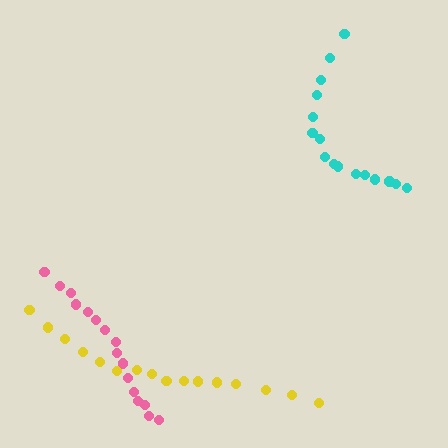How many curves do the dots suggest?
There are 3 distinct paths.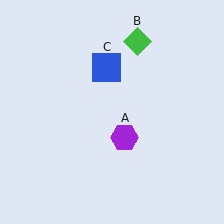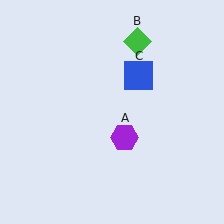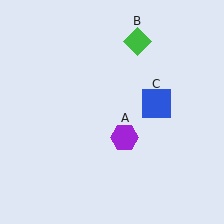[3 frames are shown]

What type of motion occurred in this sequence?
The blue square (object C) rotated clockwise around the center of the scene.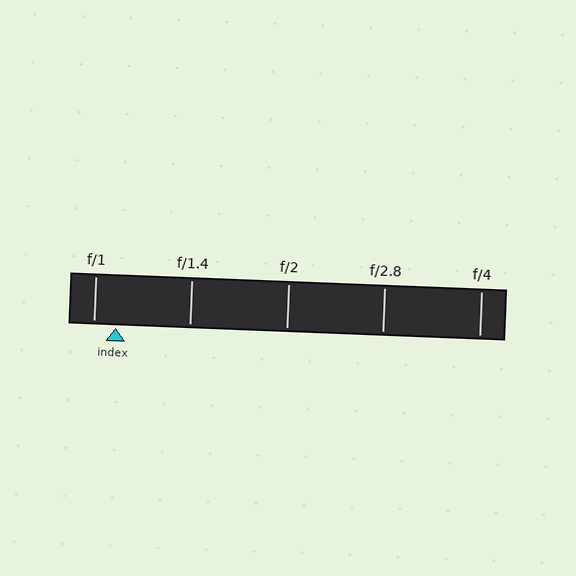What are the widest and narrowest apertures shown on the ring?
The widest aperture shown is f/1 and the narrowest is f/4.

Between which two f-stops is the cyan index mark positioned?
The index mark is between f/1 and f/1.4.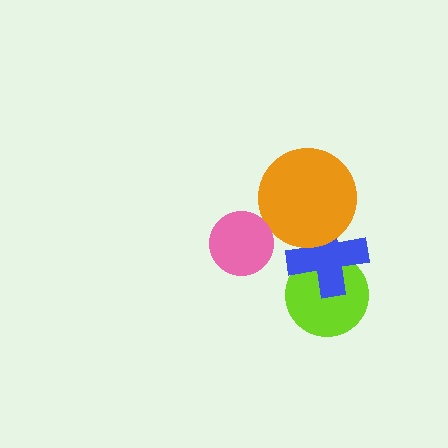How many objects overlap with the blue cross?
2 objects overlap with the blue cross.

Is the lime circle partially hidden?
Yes, it is partially covered by another shape.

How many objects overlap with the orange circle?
1 object overlaps with the orange circle.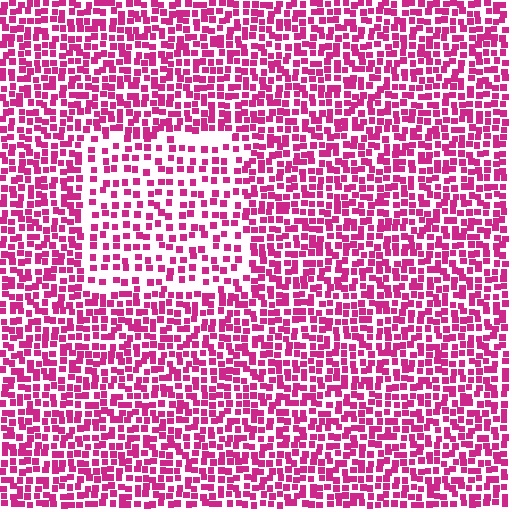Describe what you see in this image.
The image contains small magenta elements arranged at two different densities. A rectangle-shaped region is visible where the elements are less densely packed than the surrounding area.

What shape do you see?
I see a rectangle.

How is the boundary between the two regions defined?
The boundary is defined by a change in element density (approximately 1.7x ratio). All elements are the same color, size, and shape.